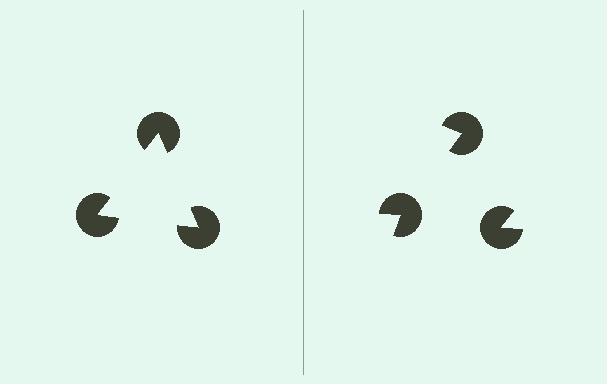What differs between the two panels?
The pac-man discs are positioned identically on both sides; only the wedge orientations differ. On the left they align to a triangle; on the right they are misaligned.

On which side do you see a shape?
An illusory triangle appears on the left side. On the right side the wedge cuts are rotated, so no coherent shape forms.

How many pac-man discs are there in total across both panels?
6 — 3 on each side.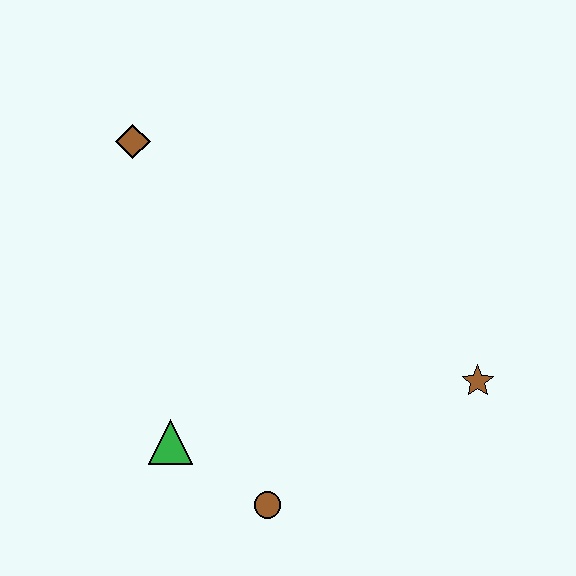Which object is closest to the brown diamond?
The green triangle is closest to the brown diamond.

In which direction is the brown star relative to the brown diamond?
The brown star is to the right of the brown diamond.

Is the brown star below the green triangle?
No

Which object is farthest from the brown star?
The brown diamond is farthest from the brown star.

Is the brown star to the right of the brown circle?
Yes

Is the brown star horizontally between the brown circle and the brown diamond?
No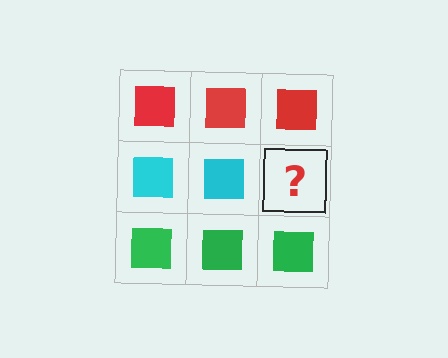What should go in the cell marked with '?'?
The missing cell should contain a cyan square.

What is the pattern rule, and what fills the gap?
The rule is that each row has a consistent color. The gap should be filled with a cyan square.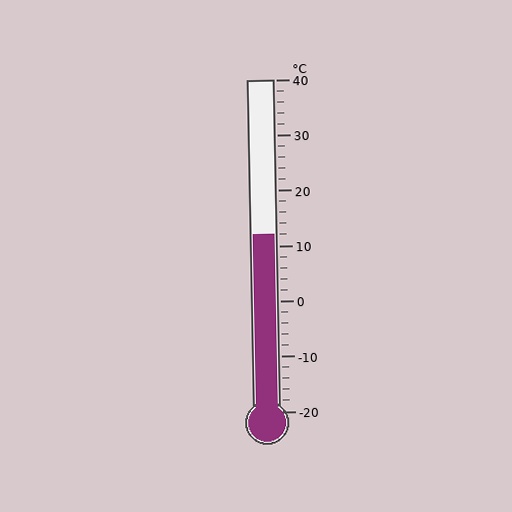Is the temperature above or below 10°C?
The temperature is above 10°C.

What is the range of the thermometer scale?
The thermometer scale ranges from -20°C to 40°C.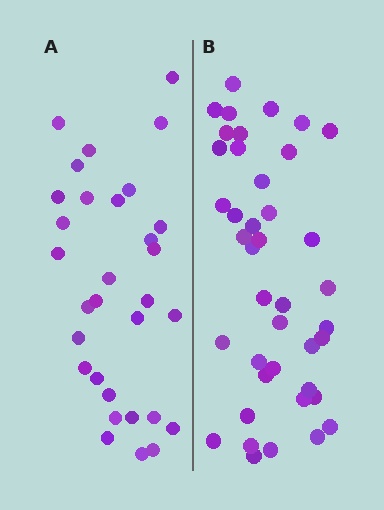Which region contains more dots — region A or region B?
Region B (the right region) has more dots.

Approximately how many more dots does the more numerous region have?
Region B has roughly 10 or so more dots than region A.